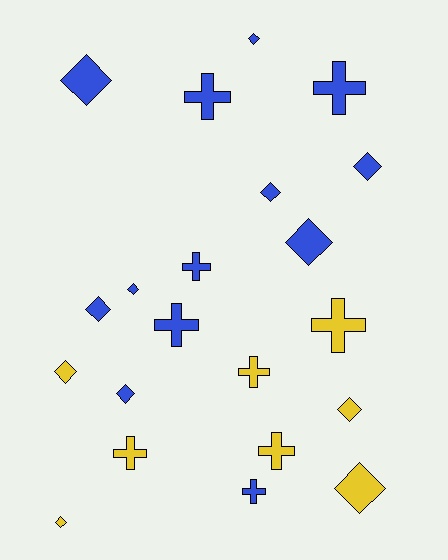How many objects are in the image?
There are 21 objects.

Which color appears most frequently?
Blue, with 13 objects.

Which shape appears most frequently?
Diamond, with 12 objects.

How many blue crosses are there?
There are 5 blue crosses.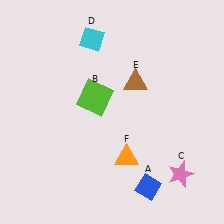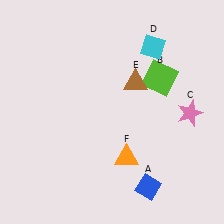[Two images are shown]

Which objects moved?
The objects that moved are: the lime square (B), the pink star (C), the cyan diamond (D).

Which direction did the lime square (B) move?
The lime square (B) moved right.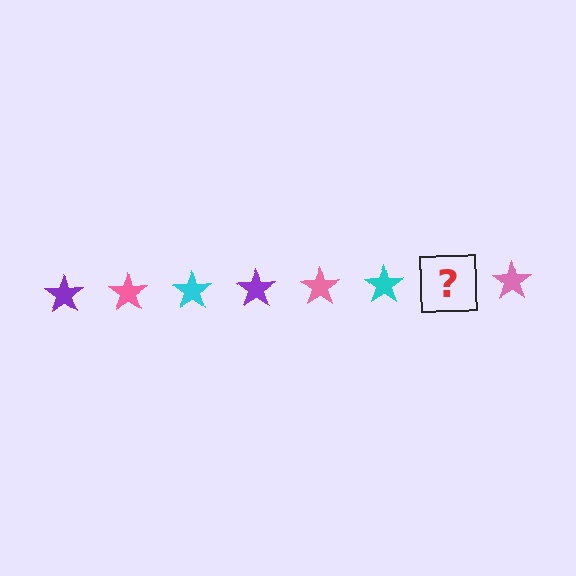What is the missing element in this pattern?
The missing element is a purple star.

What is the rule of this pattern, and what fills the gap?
The rule is that the pattern cycles through purple, pink, cyan stars. The gap should be filled with a purple star.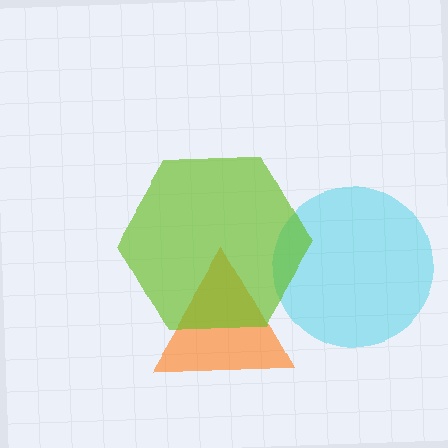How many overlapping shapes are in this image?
There are 3 overlapping shapes in the image.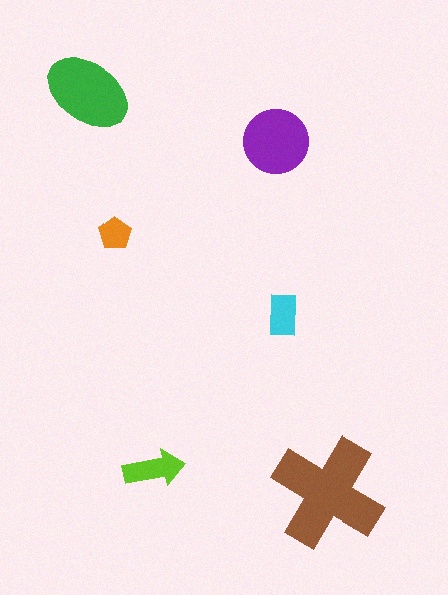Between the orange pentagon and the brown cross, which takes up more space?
The brown cross.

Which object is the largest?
The brown cross.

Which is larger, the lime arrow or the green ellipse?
The green ellipse.